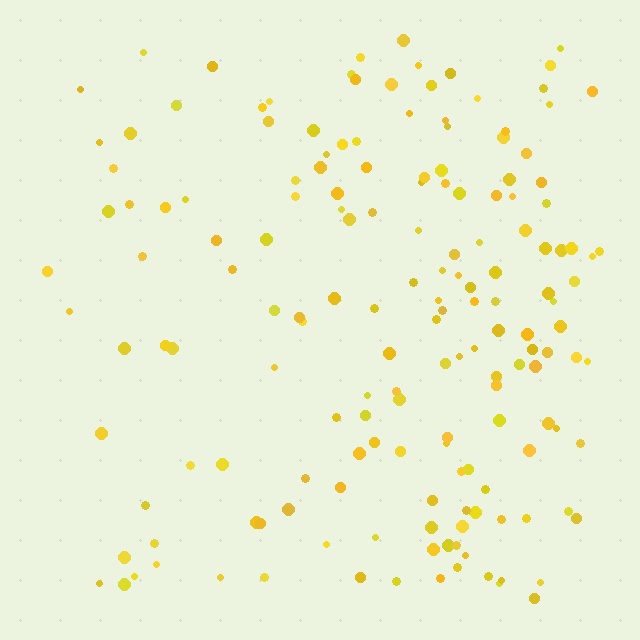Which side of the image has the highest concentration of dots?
The right.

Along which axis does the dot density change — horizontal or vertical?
Horizontal.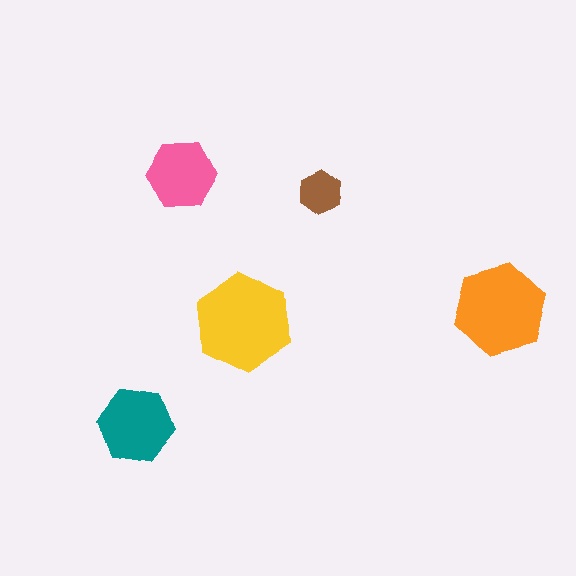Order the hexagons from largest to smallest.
the yellow one, the orange one, the teal one, the pink one, the brown one.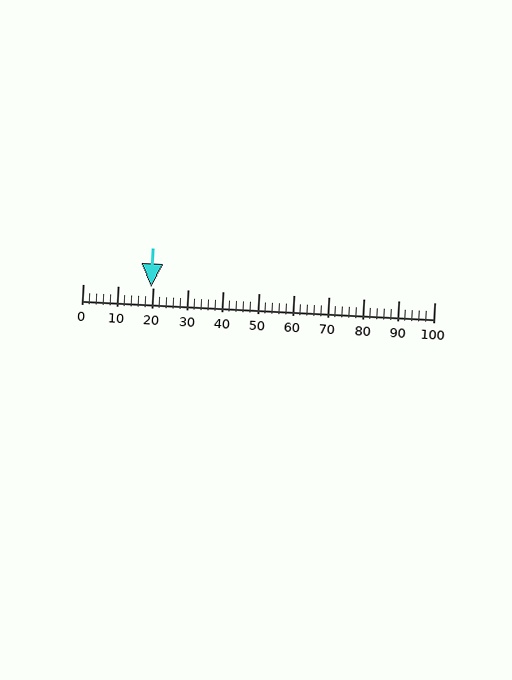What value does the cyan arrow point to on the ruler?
The cyan arrow points to approximately 20.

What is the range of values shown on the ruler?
The ruler shows values from 0 to 100.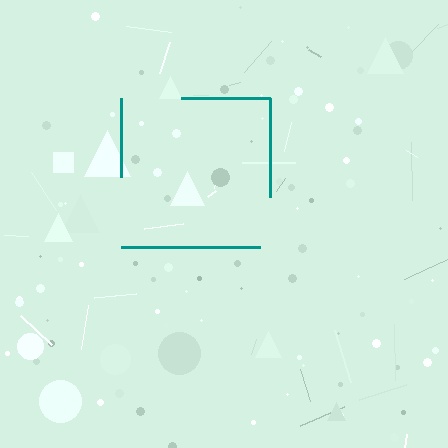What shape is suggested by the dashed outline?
The dashed outline suggests a square.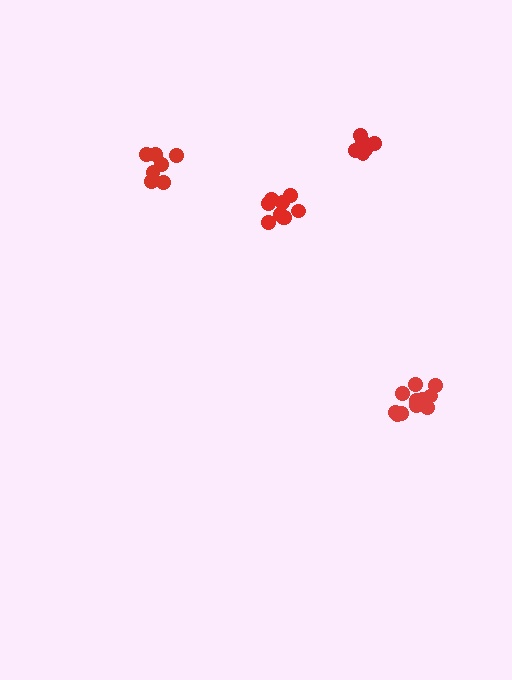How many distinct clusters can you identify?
There are 4 distinct clusters.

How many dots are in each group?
Group 1: 7 dots, Group 2: 8 dots, Group 3: 11 dots, Group 4: 10 dots (36 total).